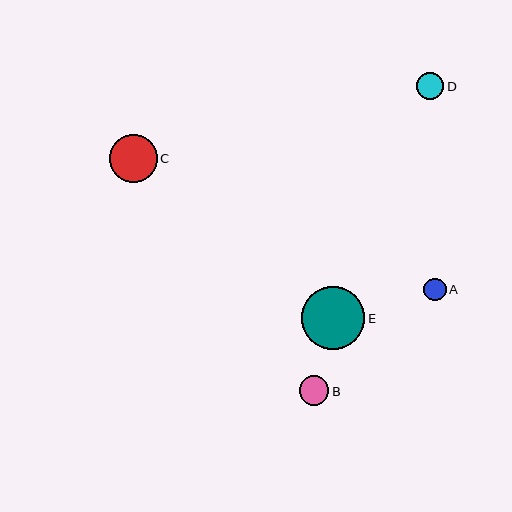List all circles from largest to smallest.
From largest to smallest: E, C, B, D, A.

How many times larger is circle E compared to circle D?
Circle E is approximately 2.3 times the size of circle D.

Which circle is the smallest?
Circle A is the smallest with a size of approximately 23 pixels.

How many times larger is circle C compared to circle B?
Circle C is approximately 1.6 times the size of circle B.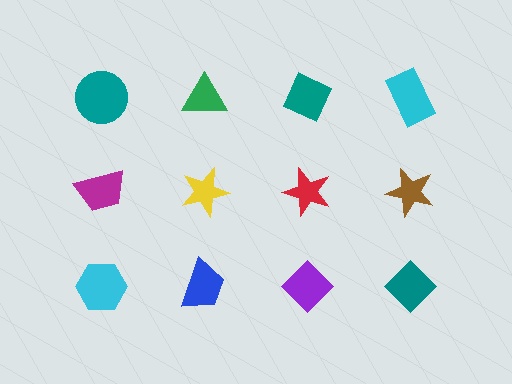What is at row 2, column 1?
A magenta trapezoid.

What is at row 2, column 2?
A yellow star.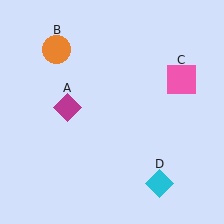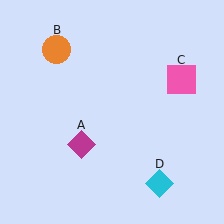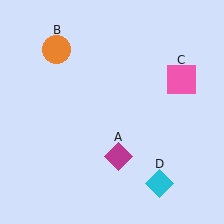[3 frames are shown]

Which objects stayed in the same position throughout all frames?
Orange circle (object B) and pink square (object C) and cyan diamond (object D) remained stationary.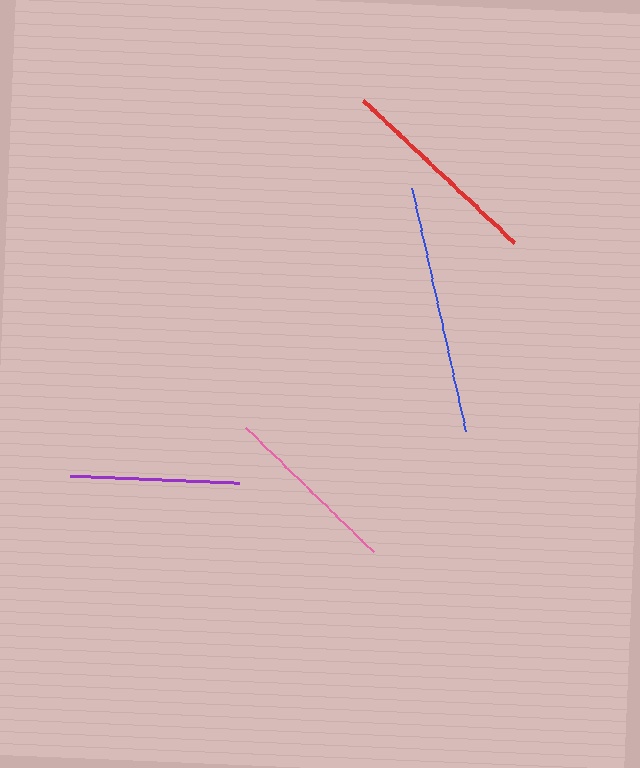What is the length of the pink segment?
The pink segment is approximately 179 pixels long.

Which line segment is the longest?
The blue line is the longest at approximately 249 pixels.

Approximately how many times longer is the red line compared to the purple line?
The red line is approximately 1.2 times the length of the purple line.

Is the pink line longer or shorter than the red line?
The red line is longer than the pink line.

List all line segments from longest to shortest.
From longest to shortest: blue, red, pink, purple.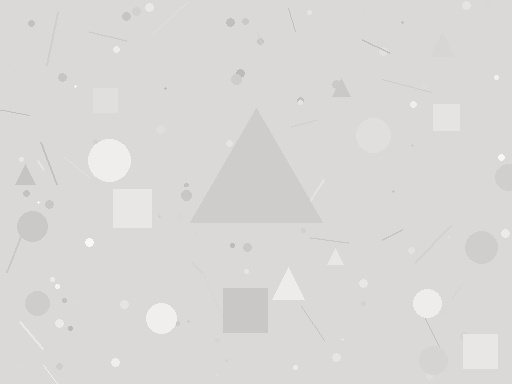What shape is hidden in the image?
A triangle is hidden in the image.